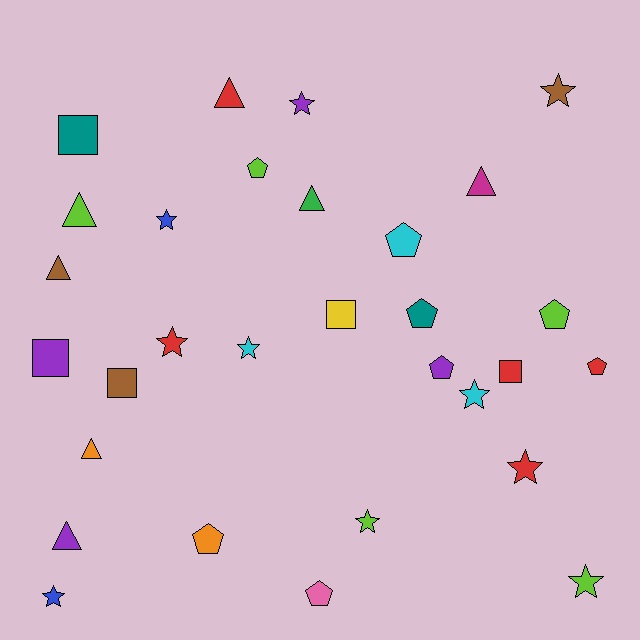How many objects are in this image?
There are 30 objects.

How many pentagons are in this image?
There are 8 pentagons.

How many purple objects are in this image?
There are 4 purple objects.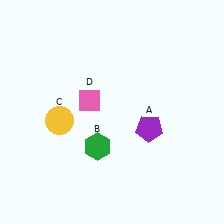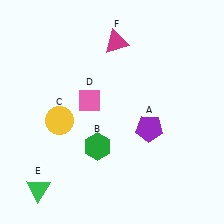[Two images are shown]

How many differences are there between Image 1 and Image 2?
There are 2 differences between the two images.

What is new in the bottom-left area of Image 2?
A green triangle (E) was added in the bottom-left area of Image 2.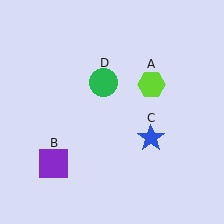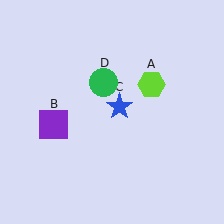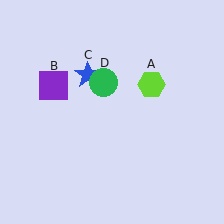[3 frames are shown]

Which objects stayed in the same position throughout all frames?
Lime hexagon (object A) and green circle (object D) remained stationary.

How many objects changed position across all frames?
2 objects changed position: purple square (object B), blue star (object C).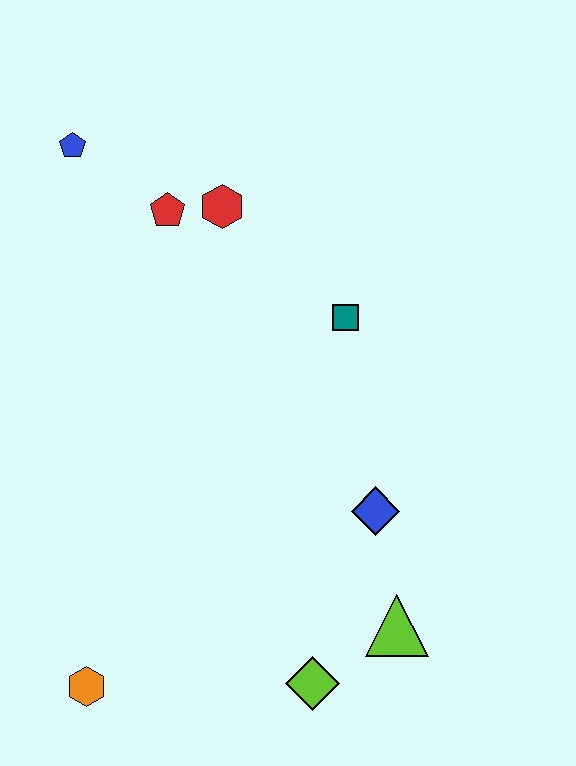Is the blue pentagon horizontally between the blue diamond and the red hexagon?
No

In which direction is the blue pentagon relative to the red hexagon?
The blue pentagon is to the left of the red hexagon.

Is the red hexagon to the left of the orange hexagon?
No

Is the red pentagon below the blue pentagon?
Yes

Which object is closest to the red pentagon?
The red hexagon is closest to the red pentagon.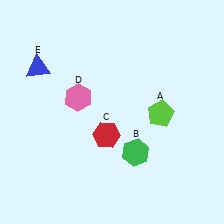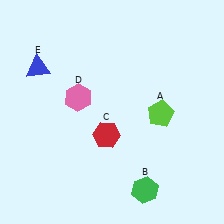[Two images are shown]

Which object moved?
The green hexagon (B) moved down.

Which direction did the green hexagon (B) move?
The green hexagon (B) moved down.